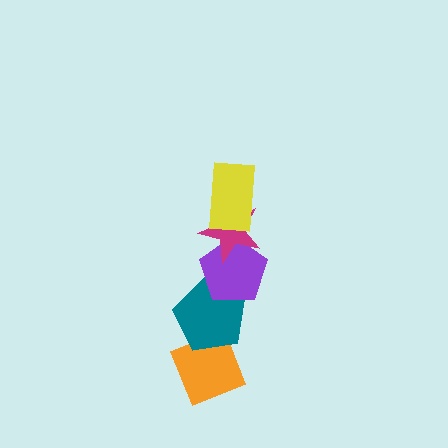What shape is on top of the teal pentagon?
The purple pentagon is on top of the teal pentagon.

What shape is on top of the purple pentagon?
The magenta star is on top of the purple pentagon.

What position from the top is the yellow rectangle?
The yellow rectangle is 1st from the top.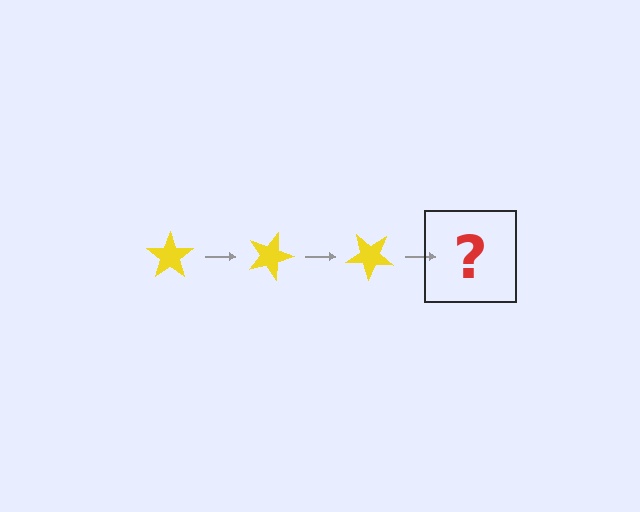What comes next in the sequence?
The next element should be a yellow star rotated 60 degrees.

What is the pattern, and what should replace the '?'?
The pattern is that the star rotates 20 degrees each step. The '?' should be a yellow star rotated 60 degrees.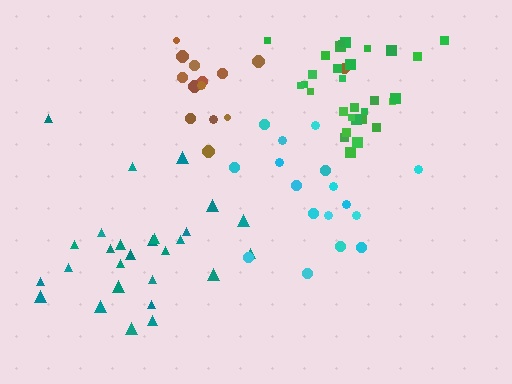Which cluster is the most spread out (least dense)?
Brown.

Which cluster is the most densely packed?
Green.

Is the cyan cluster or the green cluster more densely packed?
Green.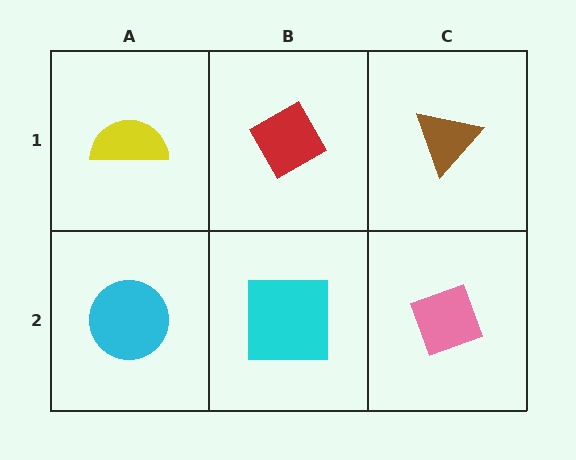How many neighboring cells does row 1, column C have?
2.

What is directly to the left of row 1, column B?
A yellow semicircle.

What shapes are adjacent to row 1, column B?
A cyan square (row 2, column B), a yellow semicircle (row 1, column A), a brown triangle (row 1, column C).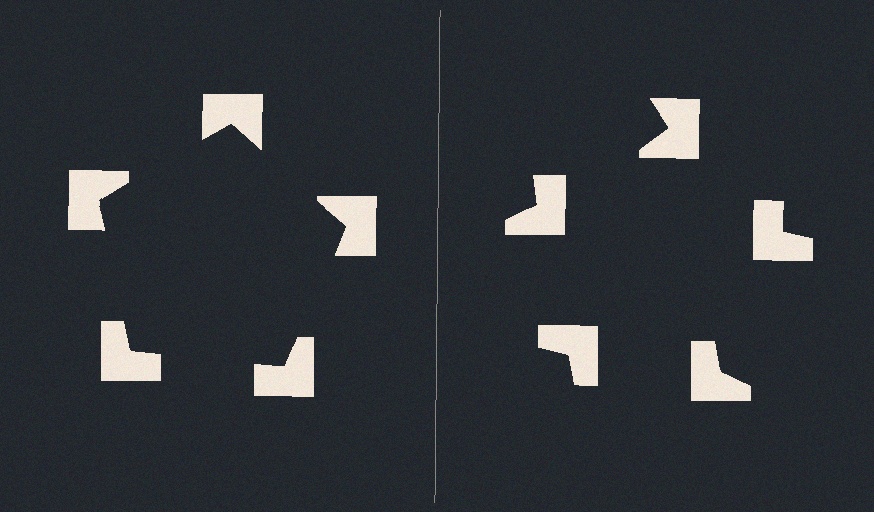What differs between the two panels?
The notched squares are positioned identically on both sides; only the wedge orientations differ. On the left they align to a pentagon; on the right they are misaligned.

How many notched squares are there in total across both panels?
10 — 5 on each side.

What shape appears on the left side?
An illusory pentagon.